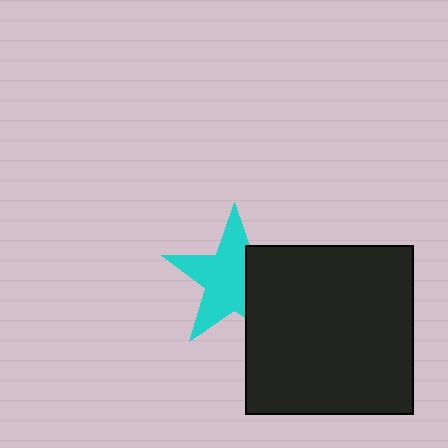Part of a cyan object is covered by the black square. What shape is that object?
It is a star.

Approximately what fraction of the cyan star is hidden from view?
Roughly 34% of the cyan star is hidden behind the black square.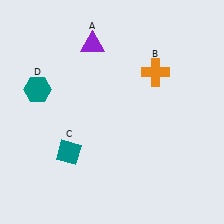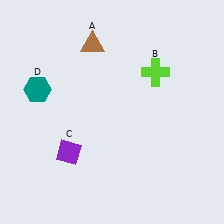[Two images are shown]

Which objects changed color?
A changed from purple to brown. B changed from orange to lime. C changed from teal to purple.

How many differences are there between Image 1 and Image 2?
There are 3 differences between the two images.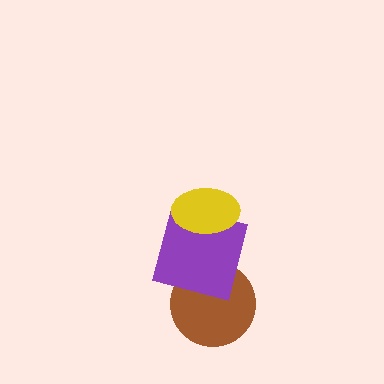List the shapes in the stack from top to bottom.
From top to bottom: the yellow ellipse, the purple square, the brown circle.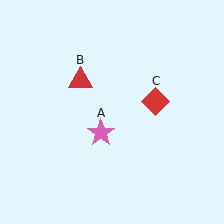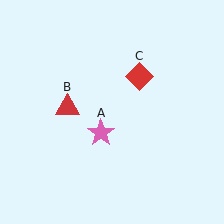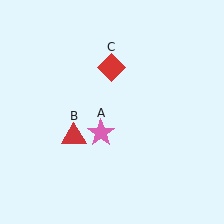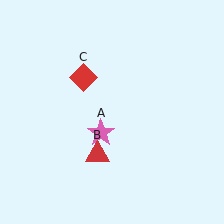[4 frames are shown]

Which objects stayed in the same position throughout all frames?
Pink star (object A) remained stationary.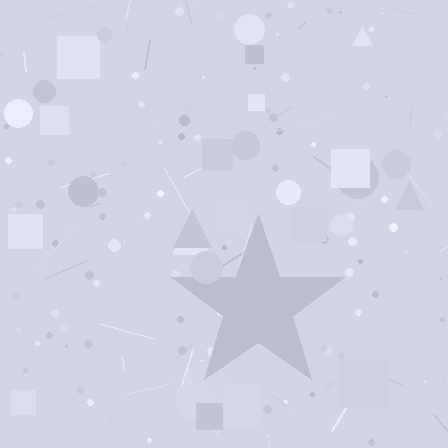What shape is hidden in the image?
A star is hidden in the image.